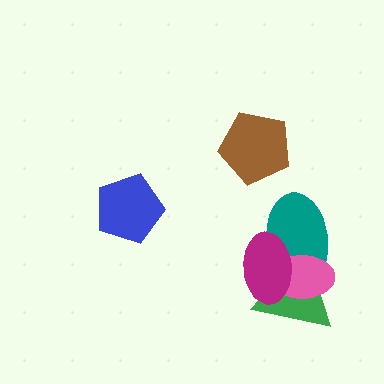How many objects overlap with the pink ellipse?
3 objects overlap with the pink ellipse.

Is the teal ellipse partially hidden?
Yes, it is partially covered by another shape.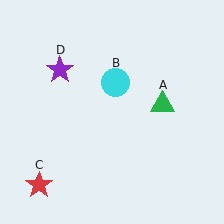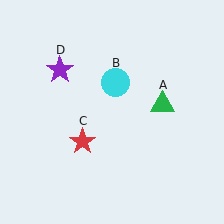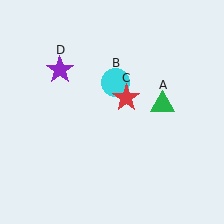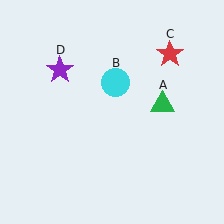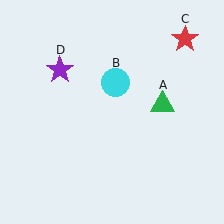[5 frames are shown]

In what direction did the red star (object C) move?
The red star (object C) moved up and to the right.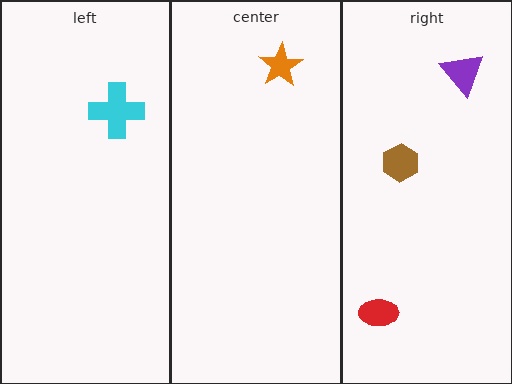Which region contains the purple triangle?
The right region.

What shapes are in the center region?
The orange star.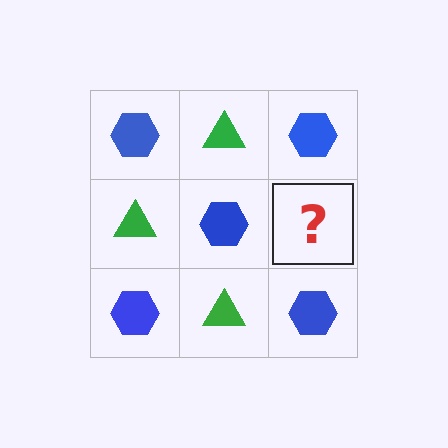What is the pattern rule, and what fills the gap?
The rule is that it alternates blue hexagon and green triangle in a checkerboard pattern. The gap should be filled with a green triangle.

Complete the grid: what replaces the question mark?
The question mark should be replaced with a green triangle.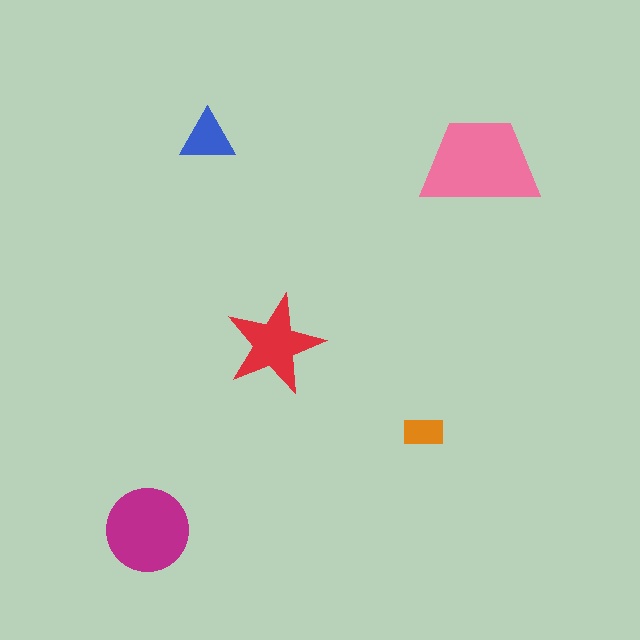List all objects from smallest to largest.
The orange rectangle, the blue triangle, the red star, the magenta circle, the pink trapezoid.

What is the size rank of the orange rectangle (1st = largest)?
5th.